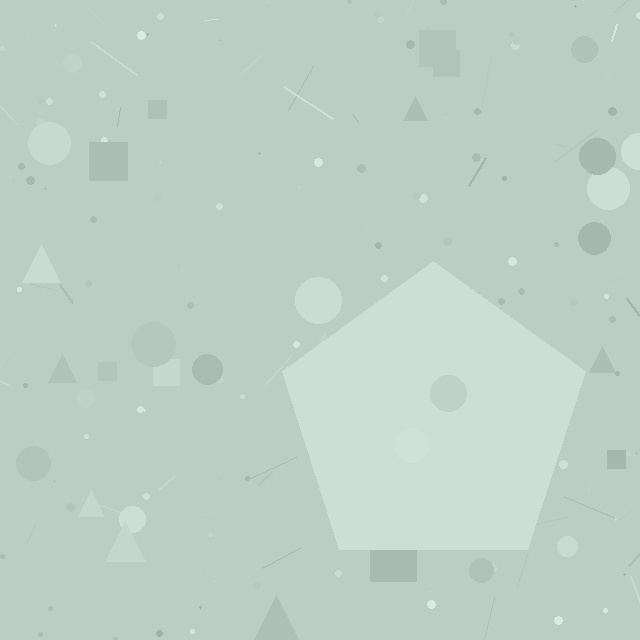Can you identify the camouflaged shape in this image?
The camouflaged shape is a pentagon.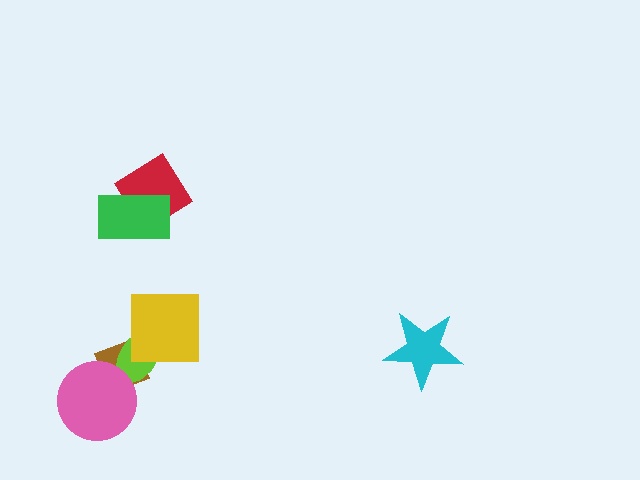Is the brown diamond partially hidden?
Yes, it is partially covered by another shape.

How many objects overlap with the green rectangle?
1 object overlaps with the green rectangle.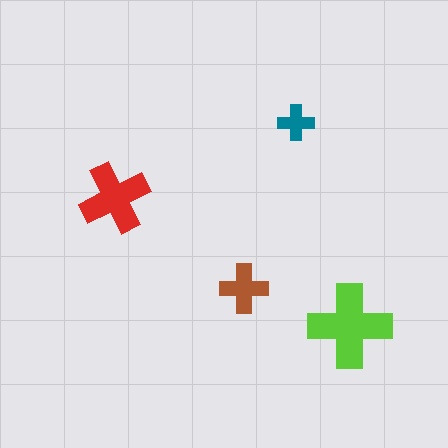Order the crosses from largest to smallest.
the lime one, the red one, the brown one, the teal one.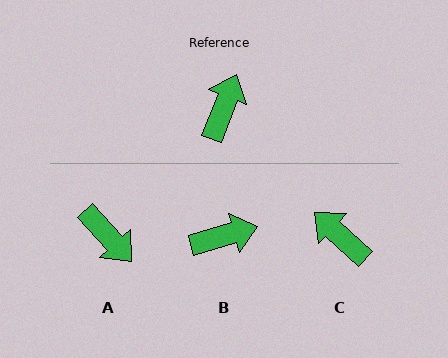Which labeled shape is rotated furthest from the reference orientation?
A, about 116 degrees away.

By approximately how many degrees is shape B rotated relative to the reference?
Approximately 52 degrees clockwise.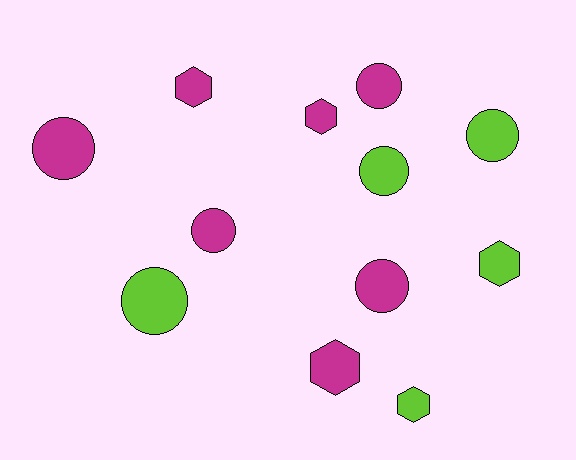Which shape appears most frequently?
Circle, with 7 objects.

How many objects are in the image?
There are 12 objects.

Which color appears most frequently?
Magenta, with 7 objects.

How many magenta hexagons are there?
There are 3 magenta hexagons.